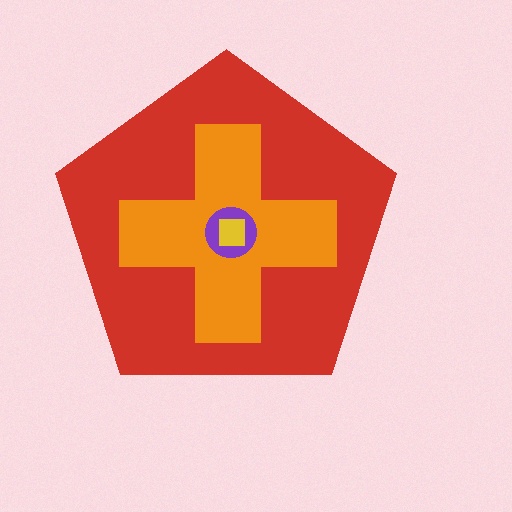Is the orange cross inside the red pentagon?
Yes.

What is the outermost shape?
The red pentagon.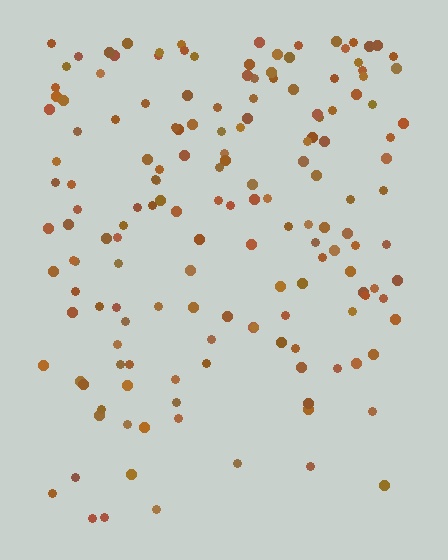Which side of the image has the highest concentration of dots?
The top.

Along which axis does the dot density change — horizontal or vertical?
Vertical.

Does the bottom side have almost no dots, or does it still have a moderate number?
Still a moderate number, just noticeably fewer than the top.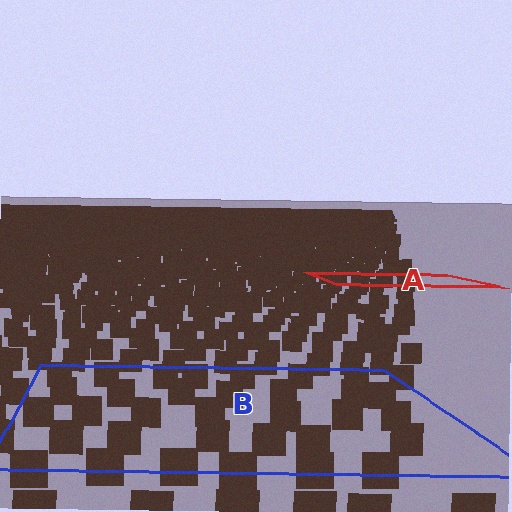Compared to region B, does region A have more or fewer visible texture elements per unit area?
Region A has more texture elements per unit area — they are packed more densely because it is farther away.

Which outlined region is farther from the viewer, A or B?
Region A is farther from the viewer — the texture elements inside it appear smaller and more densely packed.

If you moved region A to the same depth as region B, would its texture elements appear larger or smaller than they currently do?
They would appear larger. At a closer depth, the same texture elements are projected at a bigger on-screen size.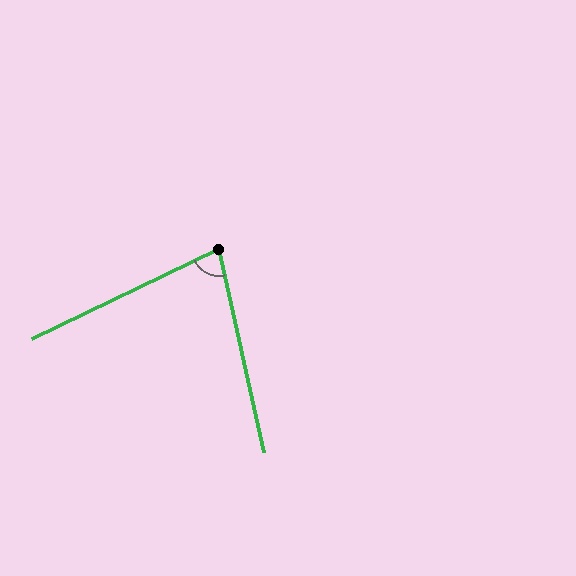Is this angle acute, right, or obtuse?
It is acute.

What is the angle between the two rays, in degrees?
Approximately 77 degrees.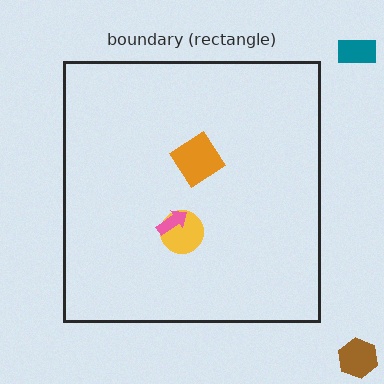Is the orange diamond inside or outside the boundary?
Inside.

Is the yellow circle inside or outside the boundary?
Inside.